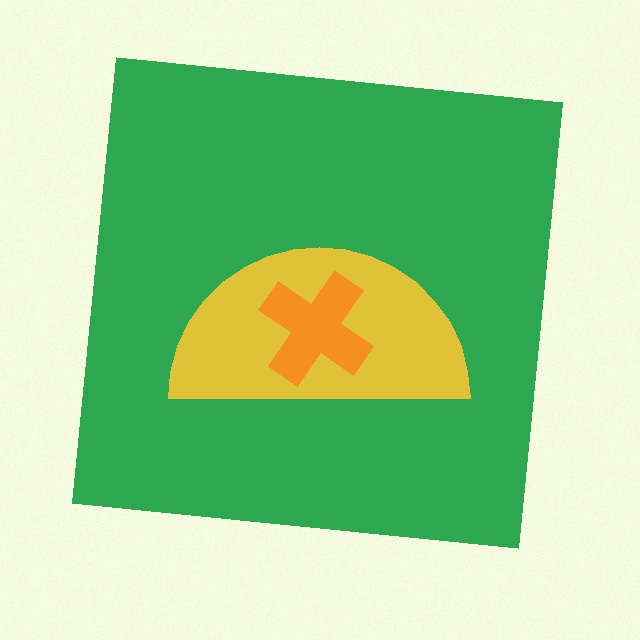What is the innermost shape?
The orange cross.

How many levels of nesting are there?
3.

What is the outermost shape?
The green square.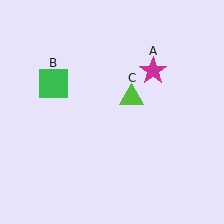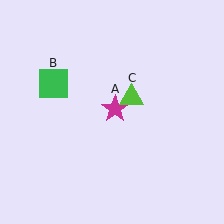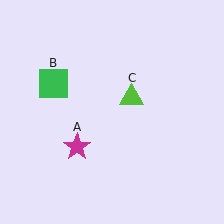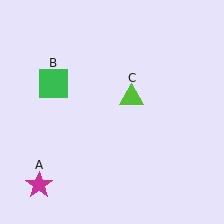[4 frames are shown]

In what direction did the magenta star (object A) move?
The magenta star (object A) moved down and to the left.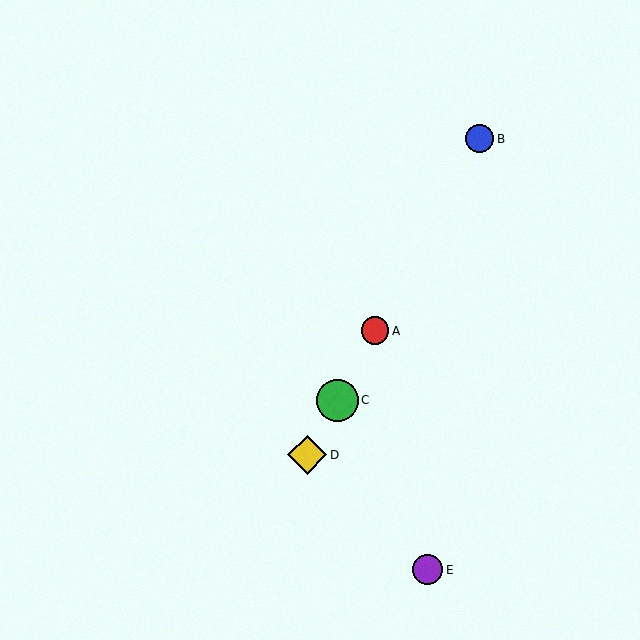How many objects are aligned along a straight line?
4 objects (A, B, C, D) are aligned along a straight line.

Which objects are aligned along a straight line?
Objects A, B, C, D are aligned along a straight line.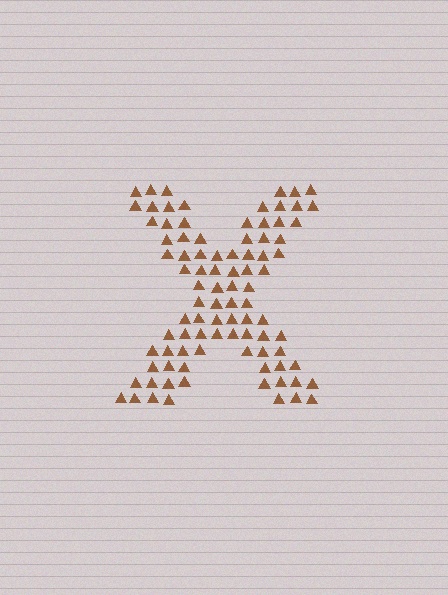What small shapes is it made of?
It is made of small triangles.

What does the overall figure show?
The overall figure shows the letter X.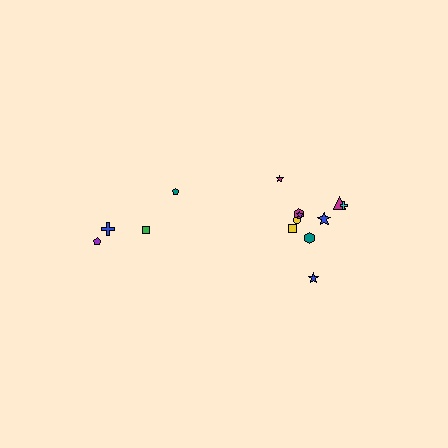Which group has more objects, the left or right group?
The right group.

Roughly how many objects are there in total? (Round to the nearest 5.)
Roughly 15 objects in total.